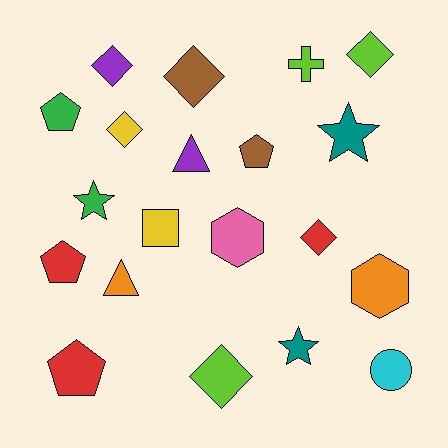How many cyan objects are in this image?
There is 1 cyan object.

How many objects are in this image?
There are 20 objects.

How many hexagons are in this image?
There are 2 hexagons.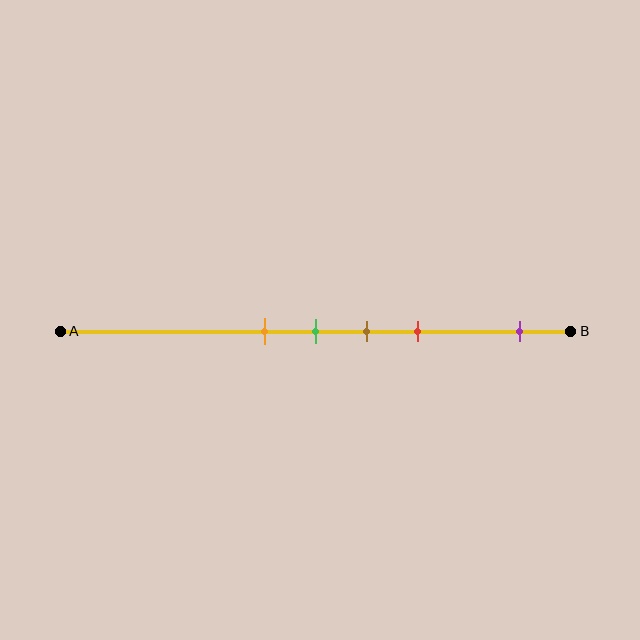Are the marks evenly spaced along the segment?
No, the marks are not evenly spaced.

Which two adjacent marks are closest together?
The orange and green marks are the closest adjacent pair.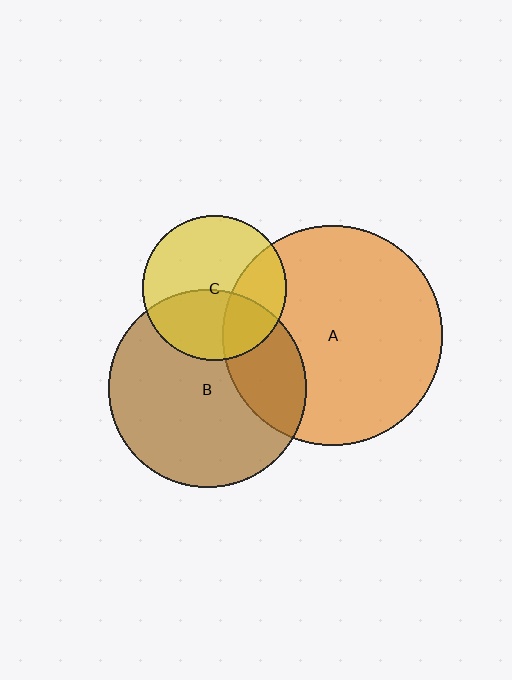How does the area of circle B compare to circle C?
Approximately 1.9 times.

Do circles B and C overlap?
Yes.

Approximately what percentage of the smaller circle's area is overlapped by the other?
Approximately 40%.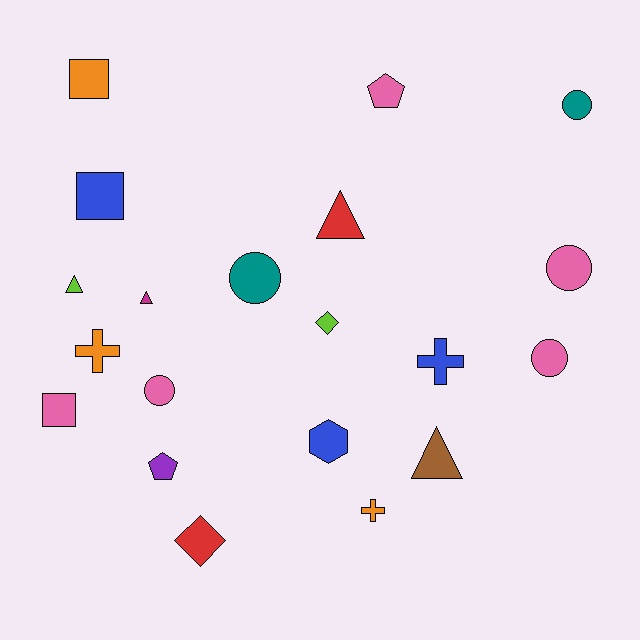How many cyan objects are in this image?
There are no cyan objects.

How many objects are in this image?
There are 20 objects.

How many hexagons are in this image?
There is 1 hexagon.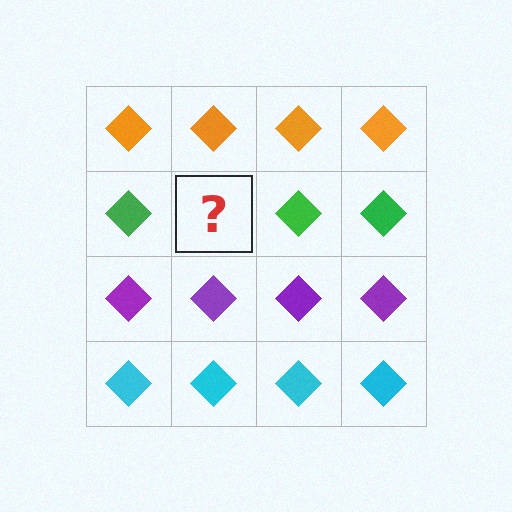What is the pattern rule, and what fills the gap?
The rule is that each row has a consistent color. The gap should be filled with a green diamond.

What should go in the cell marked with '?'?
The missing cell should contain a green diamond.